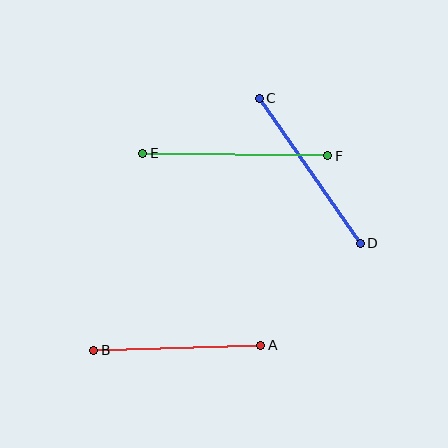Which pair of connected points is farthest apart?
Points E and F are farthest apart.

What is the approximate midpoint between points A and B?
The midpoint is at approximately (177, 348) pixels.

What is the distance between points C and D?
The distance is approximately 177 pixels.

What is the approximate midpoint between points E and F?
The midpoint is at approximately (235, 154) pixels.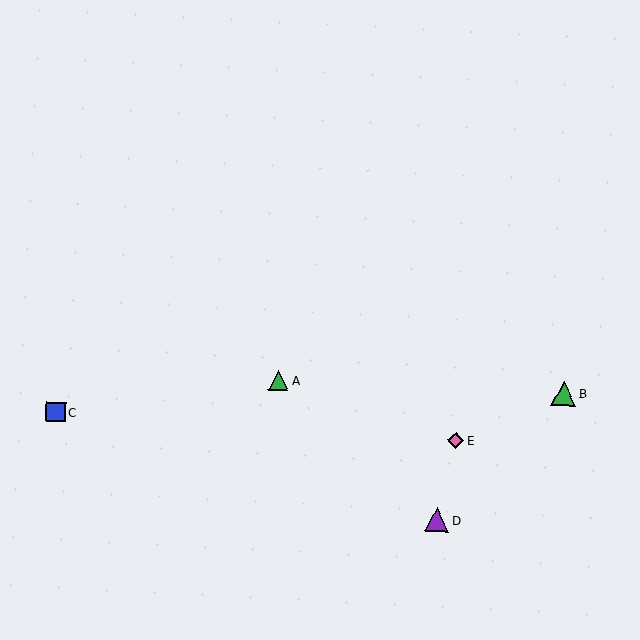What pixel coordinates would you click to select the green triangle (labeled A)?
Click at (279, 380) to select the green triangle A.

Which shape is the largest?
The green triangle (labeled B) is the largest.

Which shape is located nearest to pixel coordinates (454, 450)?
The pink diamond (labeled E) at (456, 440) is nearest to that location.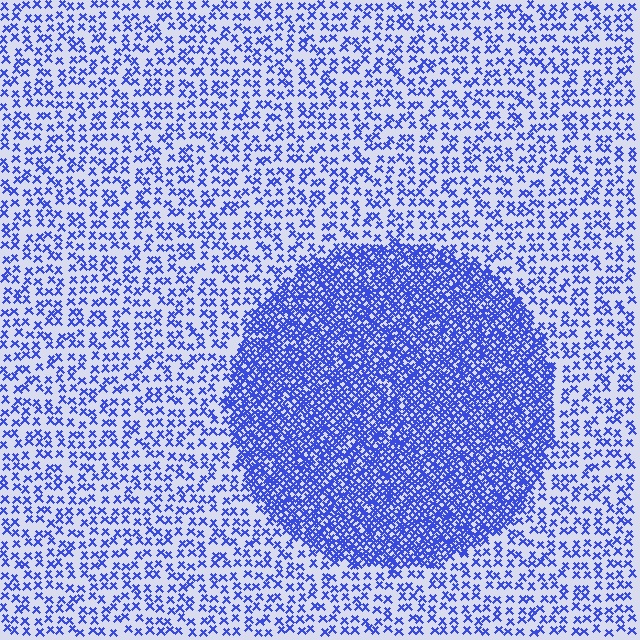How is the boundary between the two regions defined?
The boundary is defined by a change in element density (approximately 2.8x ratio). All elements are the same color, size, and shape.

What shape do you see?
I see a circle.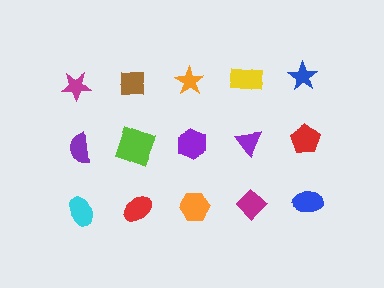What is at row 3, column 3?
An orange hexagon.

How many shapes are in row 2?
5 shapes.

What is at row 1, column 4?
A yellow rectangle.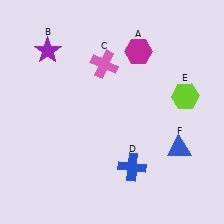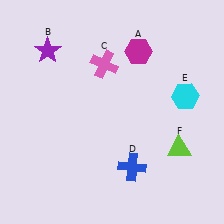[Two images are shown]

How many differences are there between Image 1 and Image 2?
There are 2 differences between the two images.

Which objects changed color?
E changed from lime to cyan. F changed from blue to lime.